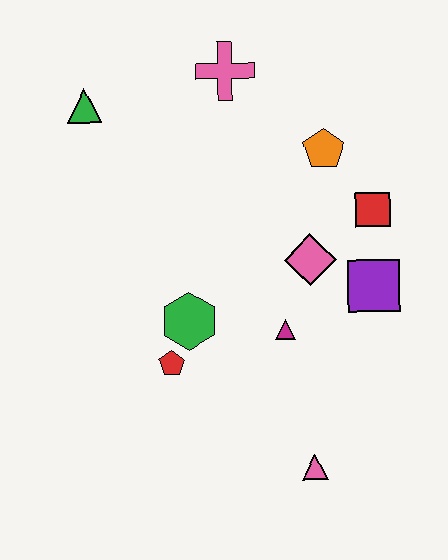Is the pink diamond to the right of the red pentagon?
Yes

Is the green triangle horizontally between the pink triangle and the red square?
No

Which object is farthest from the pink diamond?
The green triangle is farthest from the pink diamond.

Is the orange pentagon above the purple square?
Yes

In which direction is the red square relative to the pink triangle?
The red square is above the pink triangle.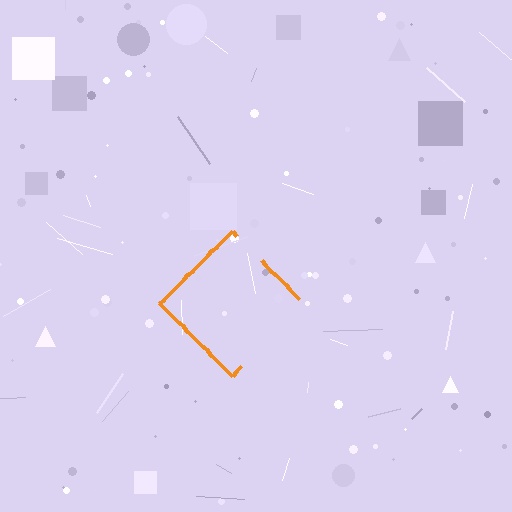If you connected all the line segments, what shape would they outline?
They would outline a diamond.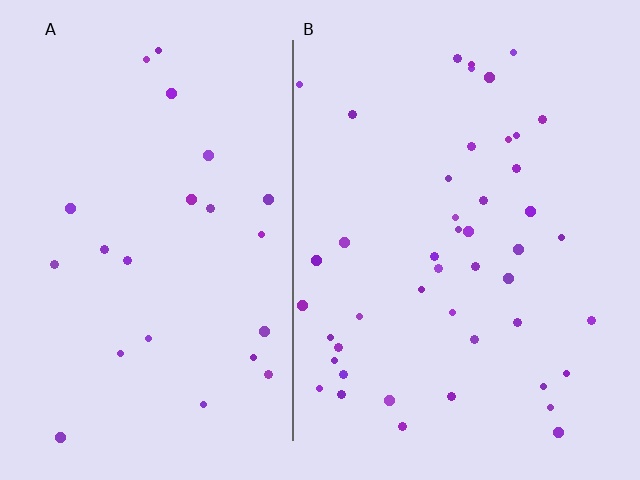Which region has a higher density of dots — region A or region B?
B (the right).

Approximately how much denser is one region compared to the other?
Approximately 2.0× — region B over region A.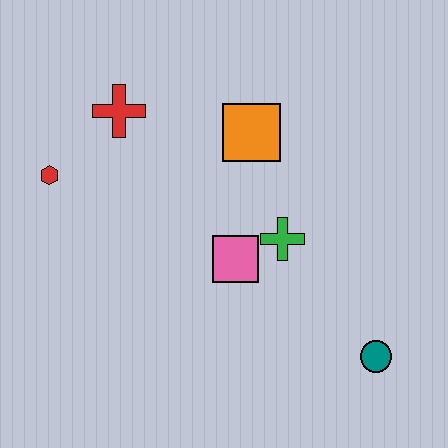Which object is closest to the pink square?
The green cross is closest to the pink square.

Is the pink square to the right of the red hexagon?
Yes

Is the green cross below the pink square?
No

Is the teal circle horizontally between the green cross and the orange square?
No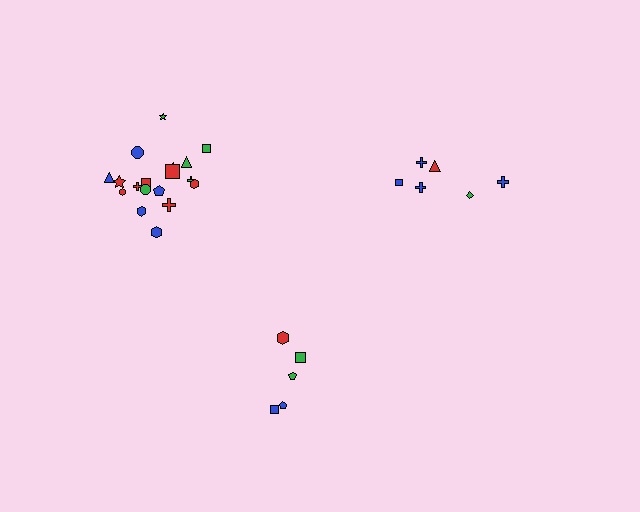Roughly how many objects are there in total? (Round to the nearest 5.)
Roughly 30 objects in total.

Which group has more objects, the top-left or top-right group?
The top-left group.